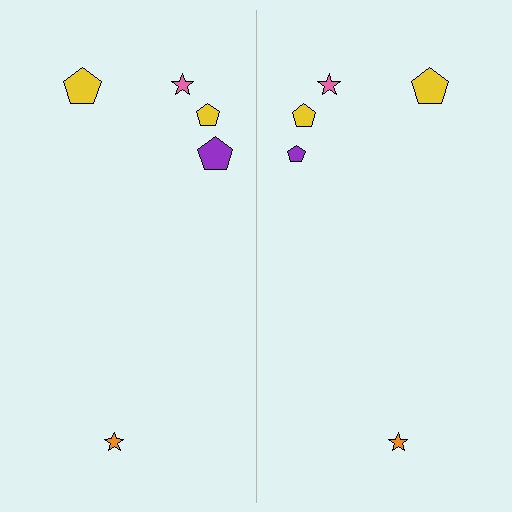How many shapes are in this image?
There are 10 shapes in this image.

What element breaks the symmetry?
The purple pentagon on the right side has a different size than its mirror counterpart.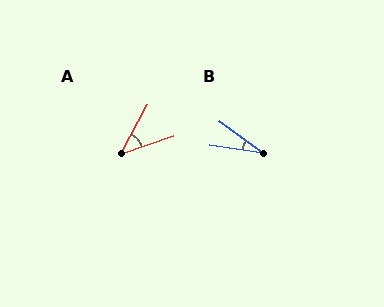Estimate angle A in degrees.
Approximately 42 degrees.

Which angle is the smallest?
B, at approximately 27 degrees.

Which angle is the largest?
A, at approximately 42 degrees.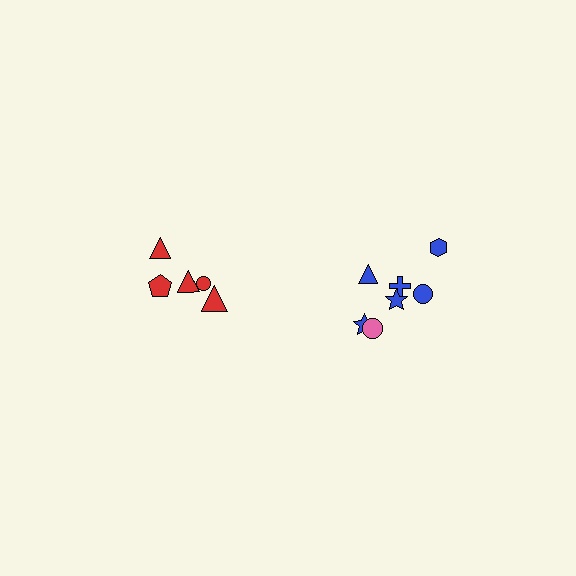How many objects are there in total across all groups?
There are 12 objects.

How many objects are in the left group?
There are 5 objects.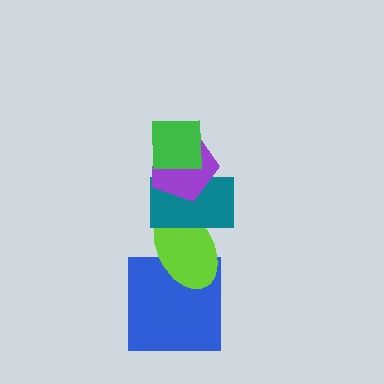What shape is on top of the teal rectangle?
The purple pentagon is on top of the teal rectangle.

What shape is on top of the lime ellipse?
The teal rectangle is on top of the lime ellipse.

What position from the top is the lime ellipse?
The lime ellipse is 4th from the top.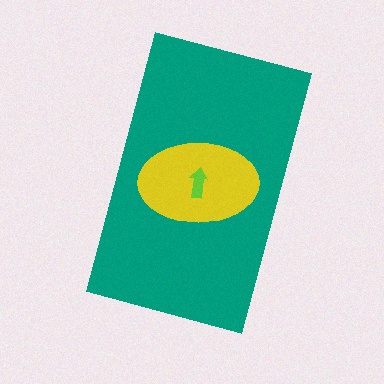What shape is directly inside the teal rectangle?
The yellow ellipse.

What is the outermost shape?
The teal rectangle.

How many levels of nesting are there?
3.